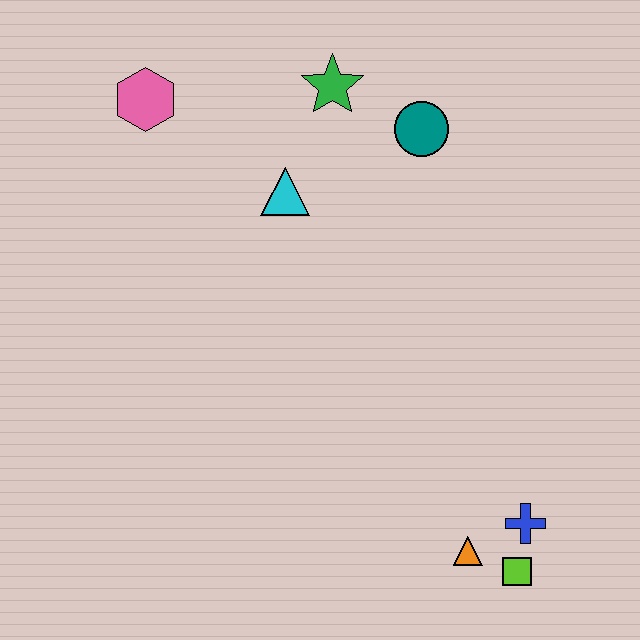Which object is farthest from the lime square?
The pink hexagon is farthest from the lime square.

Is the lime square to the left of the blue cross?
Yes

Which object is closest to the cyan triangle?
The green star is closest to the cyan triangle.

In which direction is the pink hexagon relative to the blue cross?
The pink hexagon is above the blue cross.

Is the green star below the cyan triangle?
No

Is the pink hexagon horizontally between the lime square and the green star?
No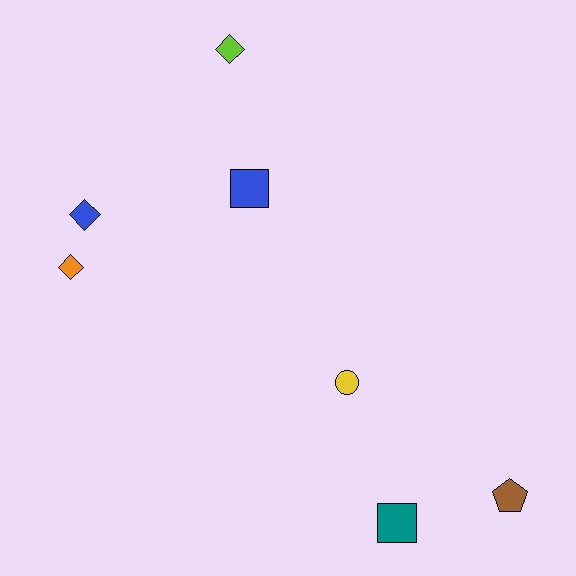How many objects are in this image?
There are 7 objects.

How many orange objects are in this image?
There is 1 orange object.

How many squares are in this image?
There are 2 squares.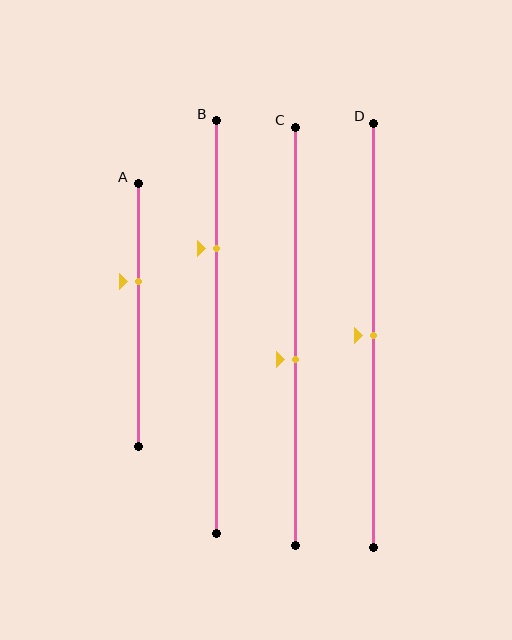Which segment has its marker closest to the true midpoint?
Segment D has its marker closest to the true midpoint.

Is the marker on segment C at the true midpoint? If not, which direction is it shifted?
No, the marker on segment C is shifted downward by about 5% of the segment length.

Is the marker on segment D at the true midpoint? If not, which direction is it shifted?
Yes, the marker on segment D is at the true midpoint.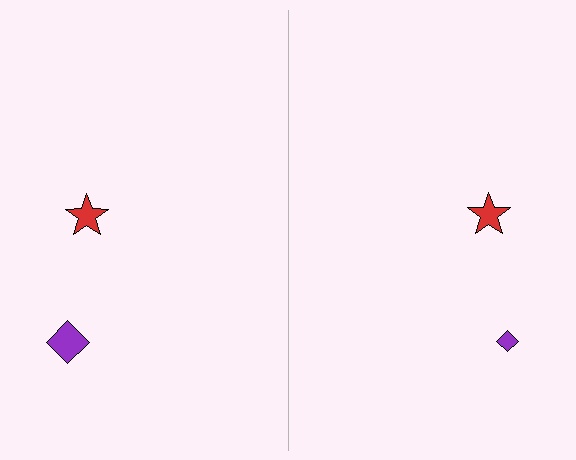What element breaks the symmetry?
The purple diamond on the right side has a different size than its mirror counterpart.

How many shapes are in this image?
There are 4 shapes in this image.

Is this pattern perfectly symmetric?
No, the pattern is not perfectly symmetric. The purple diamond on the right side has a different size than its mirror counterpart.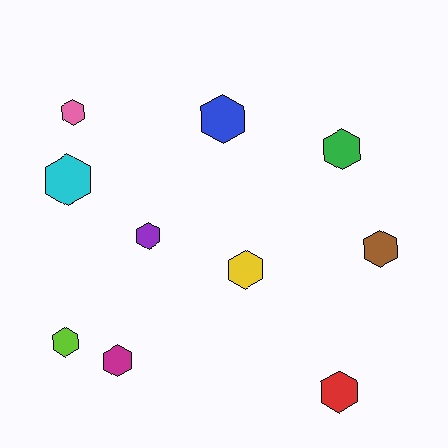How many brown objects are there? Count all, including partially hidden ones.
There is 1 brown object.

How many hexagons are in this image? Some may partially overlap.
There are 10 hexagons.